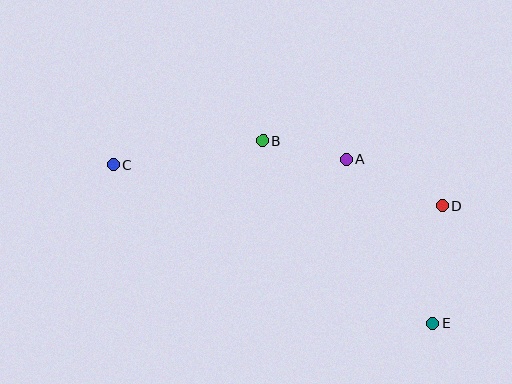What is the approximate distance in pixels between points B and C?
The distance between B and C is approximately 151 pixels.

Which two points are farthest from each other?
Points C and E are farthest from each other.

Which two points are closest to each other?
Points A and B are closest to each other.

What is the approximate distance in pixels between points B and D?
The distance between B and D is approximately 190 pixels.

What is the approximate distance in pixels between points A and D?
The distance between A and D is approximately 106 pixels.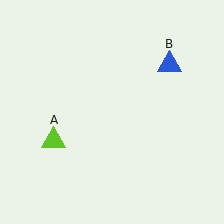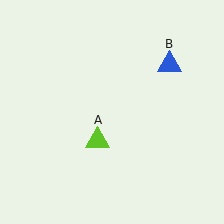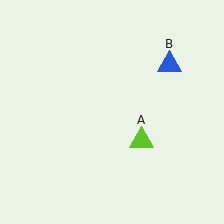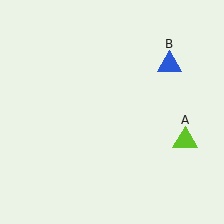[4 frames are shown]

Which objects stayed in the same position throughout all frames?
Blue triangle (object B) remained stationary.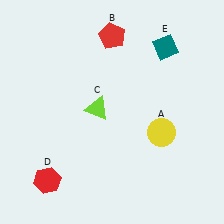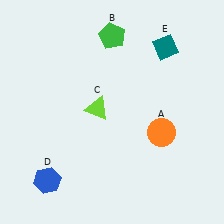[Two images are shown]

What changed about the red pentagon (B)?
In Image 1, B is red. In Image 2, it changed to green.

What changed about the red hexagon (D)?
In Image 1, D is red. In Image 2, it changed to blue.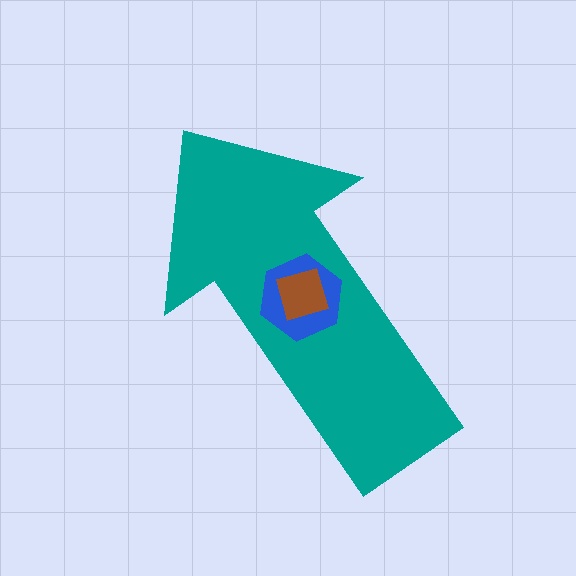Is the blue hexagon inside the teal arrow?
Yes.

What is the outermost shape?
The teal arrow.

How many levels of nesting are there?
3.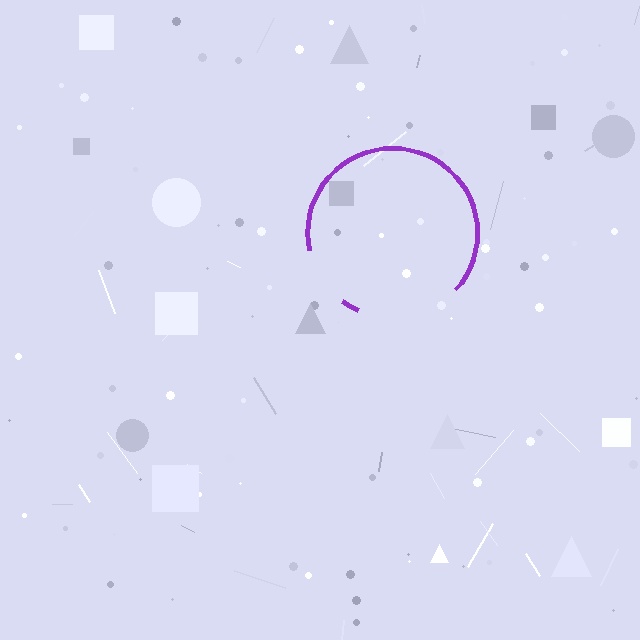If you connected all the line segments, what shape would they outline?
They would outline a circle.